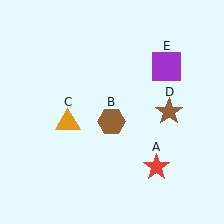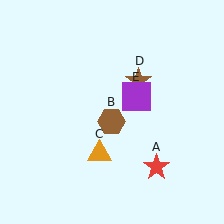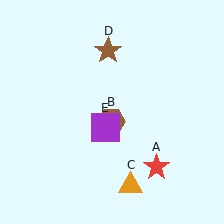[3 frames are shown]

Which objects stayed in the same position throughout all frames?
Red star (object A) and brown hexagon (object B) remained stationary.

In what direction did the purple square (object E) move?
The purple square (object E) moved down and to the left.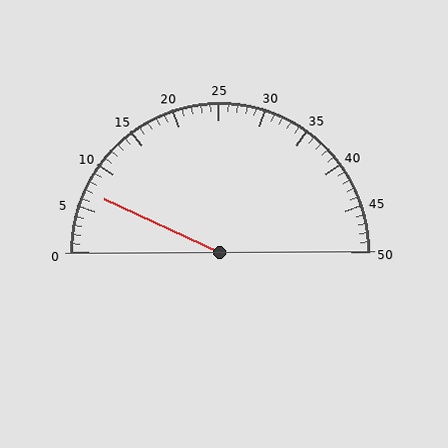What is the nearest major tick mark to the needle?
The nearest major tick mark is 5.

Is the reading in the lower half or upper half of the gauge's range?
The reading is in the lower half of the range (0 to 50).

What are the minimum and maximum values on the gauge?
The gauge ranges from 0 to 50.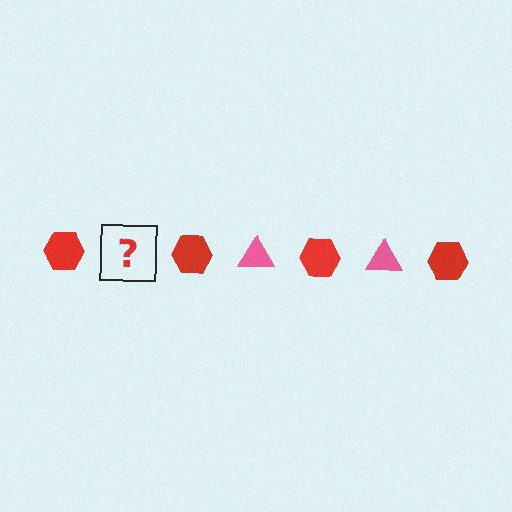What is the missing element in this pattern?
The missing element is a pink triangle.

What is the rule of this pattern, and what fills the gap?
The rule is that the pattern alternates between red hexagon and pink triangle. The gap should be filled with a pink triangle.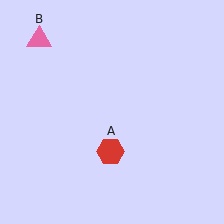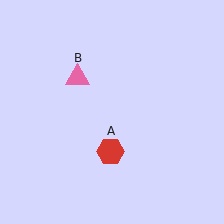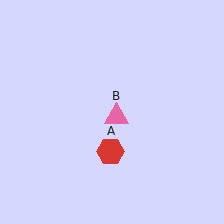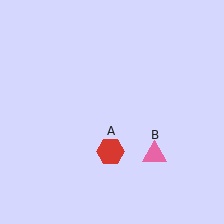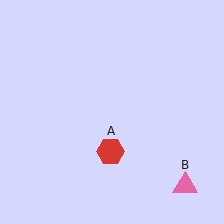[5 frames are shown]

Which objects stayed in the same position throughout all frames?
Red hexagon (object A) remained stationary.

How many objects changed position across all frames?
1 object changed position: pink triangle (object B).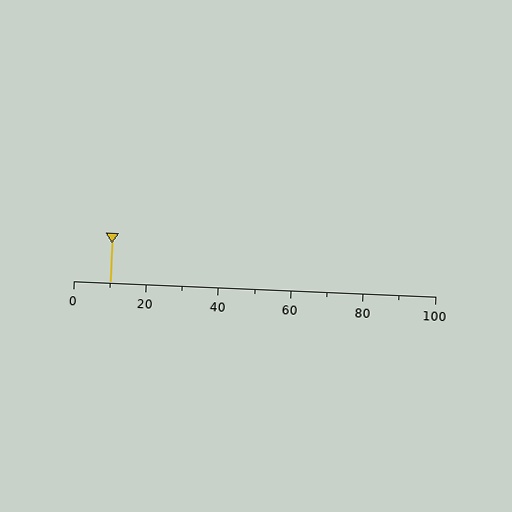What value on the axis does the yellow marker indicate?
The marker indicates approximately 10.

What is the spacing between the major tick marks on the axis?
The major ticks are spaced 20 apart.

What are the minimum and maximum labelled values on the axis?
The axis runs from 0 to 100.